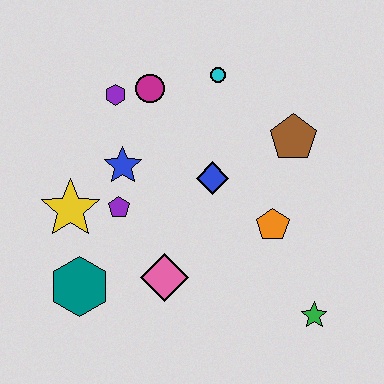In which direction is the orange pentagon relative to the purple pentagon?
The orange pentagon is to the right of the purple pentagon.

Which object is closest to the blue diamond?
The orange pentagon is closest to the blue diamond.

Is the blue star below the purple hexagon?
Yes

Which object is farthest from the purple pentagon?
The green star is farthest from the purple pentagon.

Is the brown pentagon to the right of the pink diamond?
Yes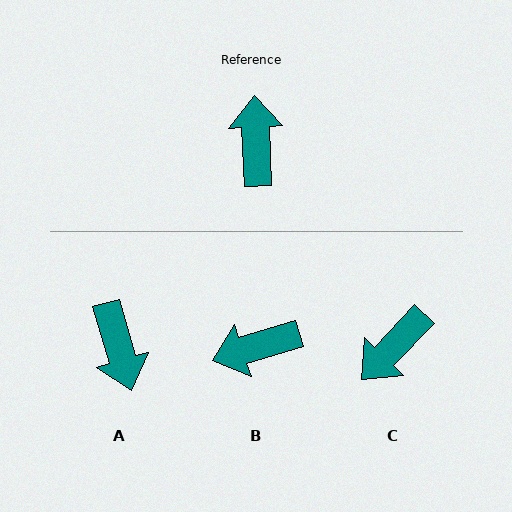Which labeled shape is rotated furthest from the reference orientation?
A, about 166 degrees away.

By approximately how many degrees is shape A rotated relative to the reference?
Approximately 166 degrees clockwise.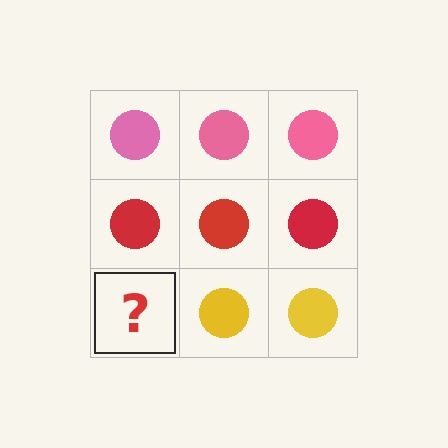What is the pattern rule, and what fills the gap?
The rule is that each row has a consistent color. The gap should be filled with a yellow circle.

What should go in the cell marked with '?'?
The missing cell should contain a yellow circle.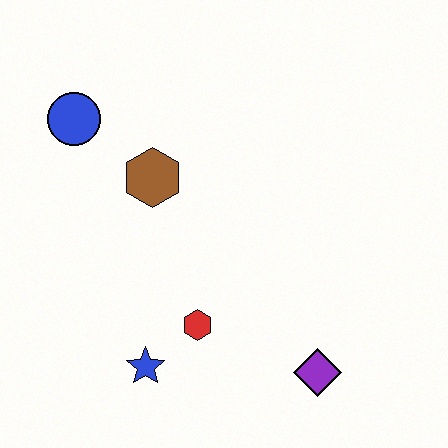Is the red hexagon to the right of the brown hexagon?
Yes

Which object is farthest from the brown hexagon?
The purple diamond is farthest from the brown hexagon.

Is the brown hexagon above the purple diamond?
Yes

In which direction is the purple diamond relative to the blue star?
The purple diamond is to the right of the blue star.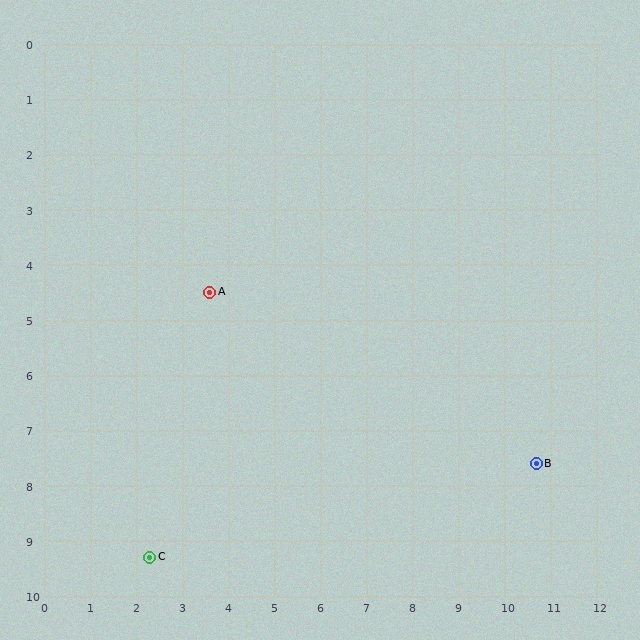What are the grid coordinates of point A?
Point A is at approximately (3.6, 4.5).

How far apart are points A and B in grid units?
Points A and B are about 7.7 grid units apart.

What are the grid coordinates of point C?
Point C is at approximately (2.3, 9.3).